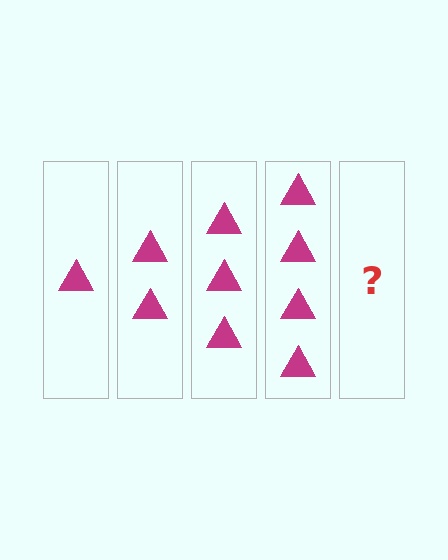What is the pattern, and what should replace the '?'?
The pattern is that each step adds one more triangle. The '?' should be 5 triangles.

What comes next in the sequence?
The next element should be 5 triangles.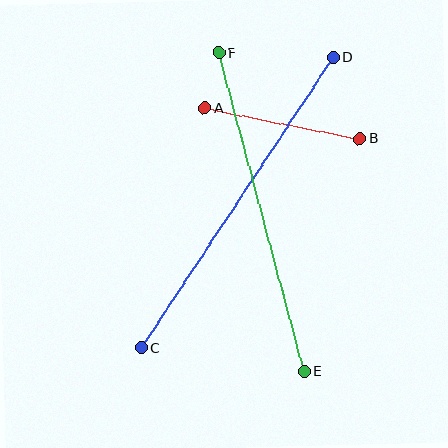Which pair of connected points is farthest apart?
Points C and D are farthest apart.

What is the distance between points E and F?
The distance is approximately 329 pixels.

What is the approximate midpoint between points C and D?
The midpoint is at approximately (237, 203) pixels.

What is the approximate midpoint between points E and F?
The midpoint is at approximately (261, 212) pixels.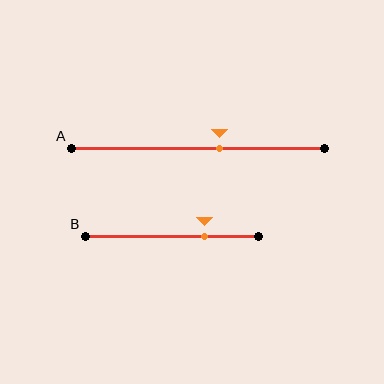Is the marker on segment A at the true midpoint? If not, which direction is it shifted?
No, the marker on segment A is shifted to the right by about 9% of the segment length.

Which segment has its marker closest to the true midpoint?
Segment A has its marker closest to the true midpoint.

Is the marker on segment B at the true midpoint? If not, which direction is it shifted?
No, the marker on segment B is shifted to the right by about 19% of the segment length.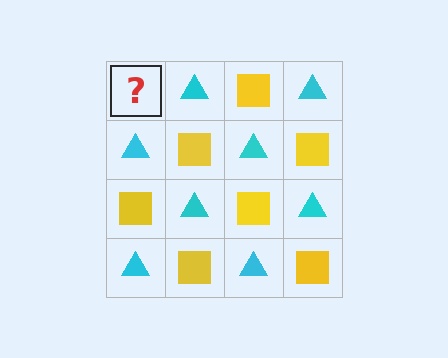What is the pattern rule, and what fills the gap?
The rule is that it alternates yellow square and cyan triangle in a checkerboard pattern. The gap should be filled with a yellow square.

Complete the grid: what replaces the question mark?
The question mark should be replaced with a yellow square.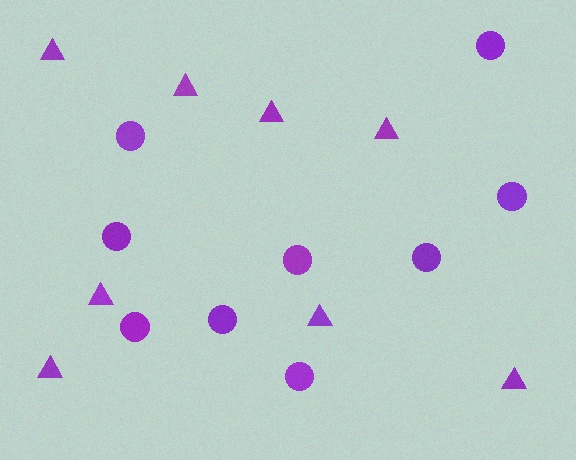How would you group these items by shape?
There are 2 groups: one group of circles (9) and one group of triangles (8).